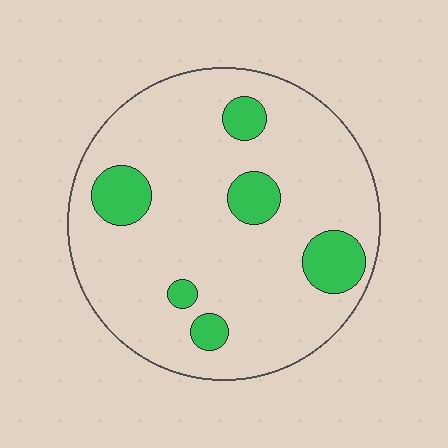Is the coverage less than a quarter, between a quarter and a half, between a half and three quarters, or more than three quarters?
Less than a quarter.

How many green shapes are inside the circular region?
6.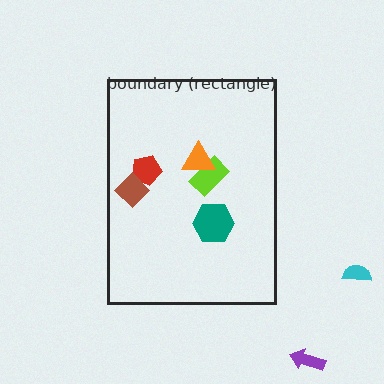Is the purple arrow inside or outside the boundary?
Outside.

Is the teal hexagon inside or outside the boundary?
Inside.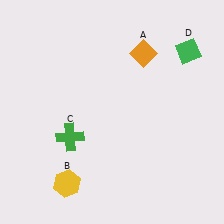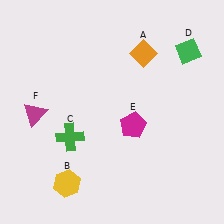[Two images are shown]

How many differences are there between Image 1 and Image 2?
There are 2 differences between the two images.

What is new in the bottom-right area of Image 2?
A magenta pentagon (E) was added in the bottom-right area of Image 2.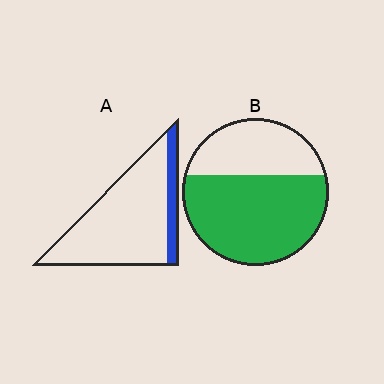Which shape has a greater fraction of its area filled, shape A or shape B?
Shape B.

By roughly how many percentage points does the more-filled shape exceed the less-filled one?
By roughly 50 percentage points (B over A).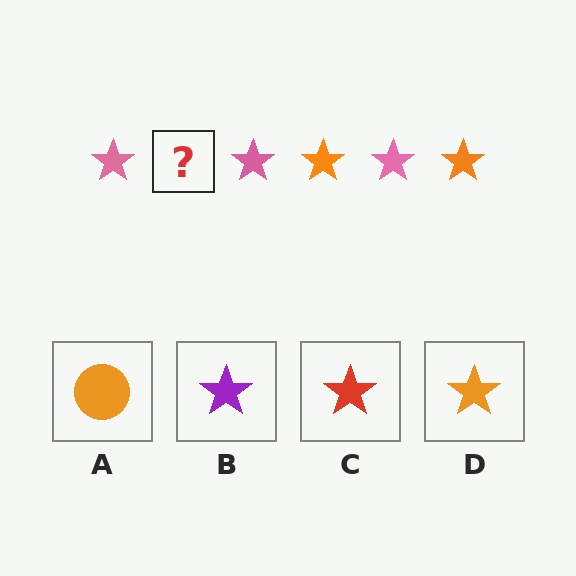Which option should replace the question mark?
Option D.